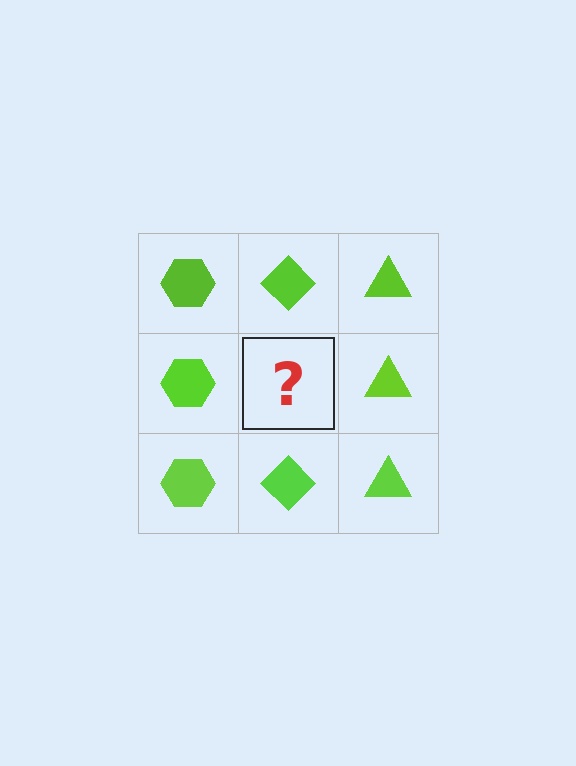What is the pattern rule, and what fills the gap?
The rule is that each column has a consistent shape. The gap should be filled with a lime diamond.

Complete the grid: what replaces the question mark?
The question mark should be replaced with a lime diamond.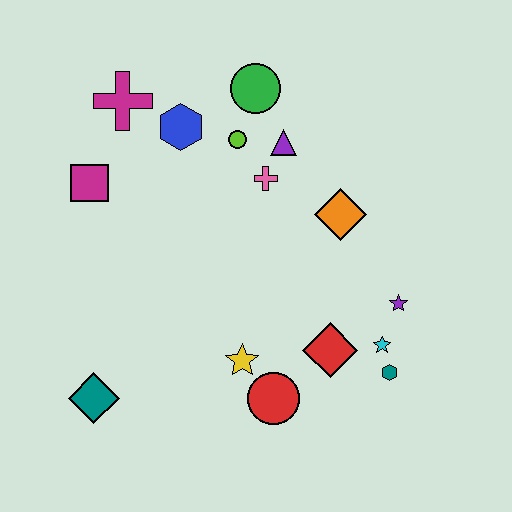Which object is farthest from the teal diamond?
The green circle is farthest from the teal diamond.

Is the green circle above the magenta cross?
Yes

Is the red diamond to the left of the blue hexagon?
No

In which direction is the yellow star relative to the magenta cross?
The yellow star is below the magenta cross.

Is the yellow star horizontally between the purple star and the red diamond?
No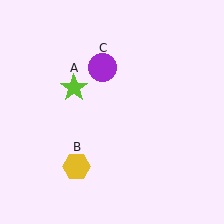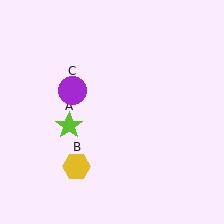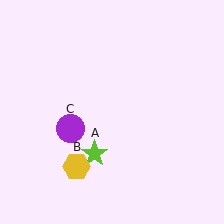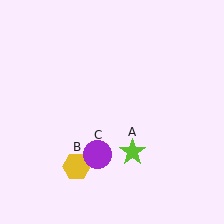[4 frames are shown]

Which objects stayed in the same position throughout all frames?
Yellow hexagon (object B) remained stationary.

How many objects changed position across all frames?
2 objects changed position: lime star (object A), purple circle (object C).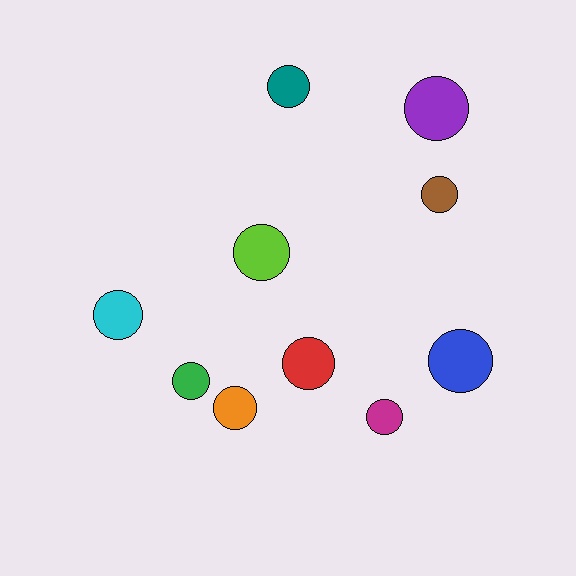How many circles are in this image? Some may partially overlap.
There are 10 circles.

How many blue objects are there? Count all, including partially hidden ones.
There is 1 blue object.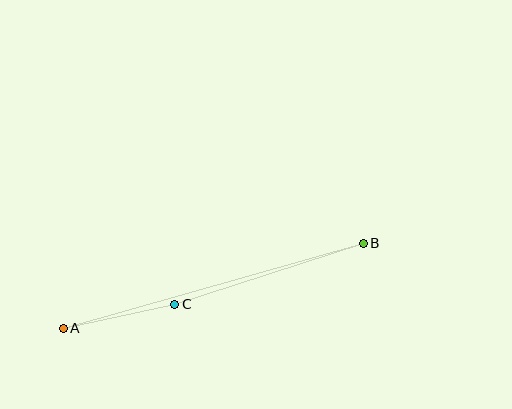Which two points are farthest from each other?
Points A and B are farthest from each other.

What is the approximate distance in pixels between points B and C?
The distance between B and C is approximately 198 pixels.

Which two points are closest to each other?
Points A and C are closest to each other.